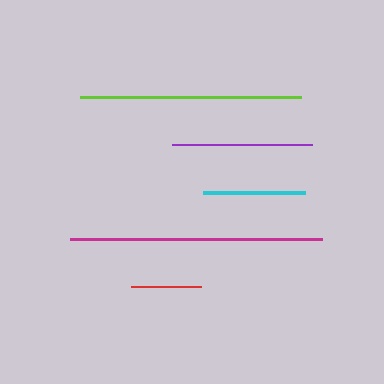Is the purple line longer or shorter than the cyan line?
The purple line is longer than the cyan line.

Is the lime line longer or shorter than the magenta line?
The magenta line is longer than the lime line.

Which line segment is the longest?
The magenta line is the longest at approximately 252 pixels.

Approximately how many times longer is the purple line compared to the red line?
The purple line is approximately 2.0 times the length of the red line.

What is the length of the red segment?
The red segment is approximately 70 pixels long.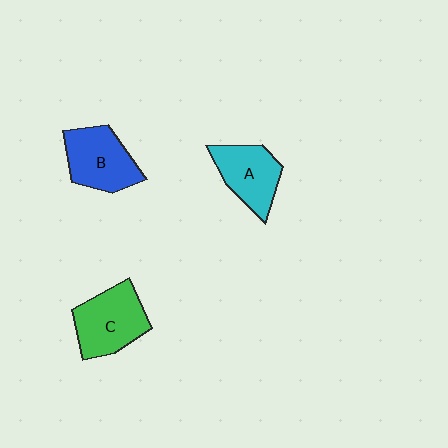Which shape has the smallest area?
Shape A (cyan).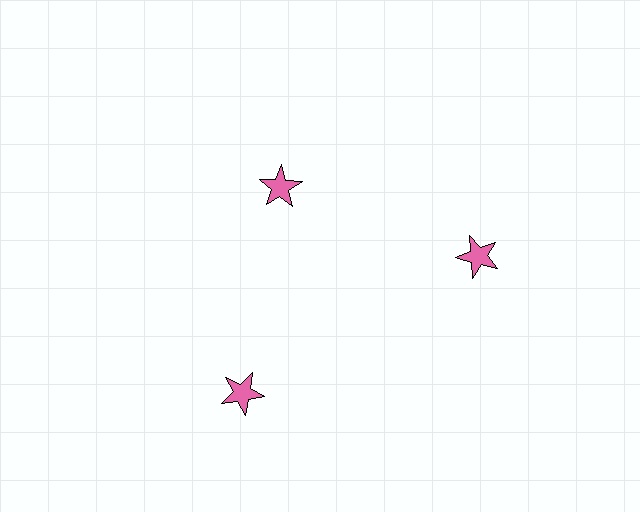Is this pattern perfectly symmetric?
No. The 3 pink stars are arranged in a ring, but one element near the 11 o'clock position is pulled inward toward the center, breaking the 3-fold rotational symmetry.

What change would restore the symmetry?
The symmetry would be restored by moving it outward, back onto the ring so that all 3 stars sit at equal angles and equal distance from the center.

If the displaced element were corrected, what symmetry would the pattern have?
It would have 3-fold rotational symmetry — the pattern would map onto itself every 120 degrees.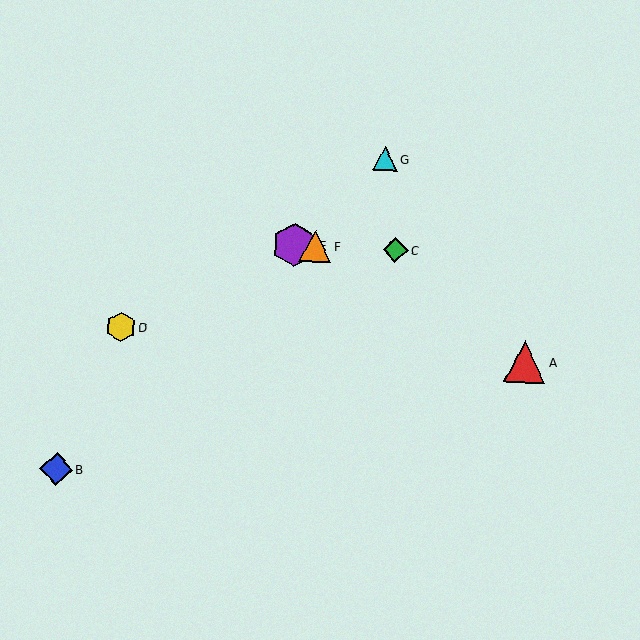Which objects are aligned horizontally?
Objects C, E, F are aligned horizontally.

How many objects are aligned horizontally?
3 objects (C, E, F) are aligned horizontally.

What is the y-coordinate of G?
Object G is at y≈159.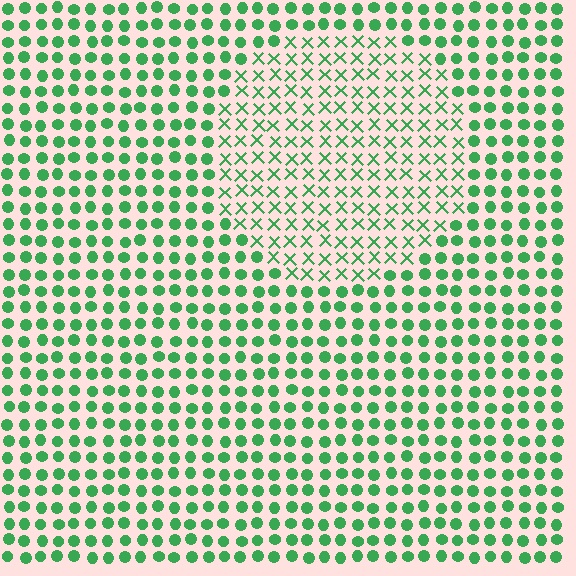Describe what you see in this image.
The image is filled with small green elements arranged in a uniform grid. A circle-shaped region contains X marks, while the surrounding area contains circles. The boundary is defined purely by the change in element shape.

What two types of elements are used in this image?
The image uses X marks inside the circle region and circles outside it.